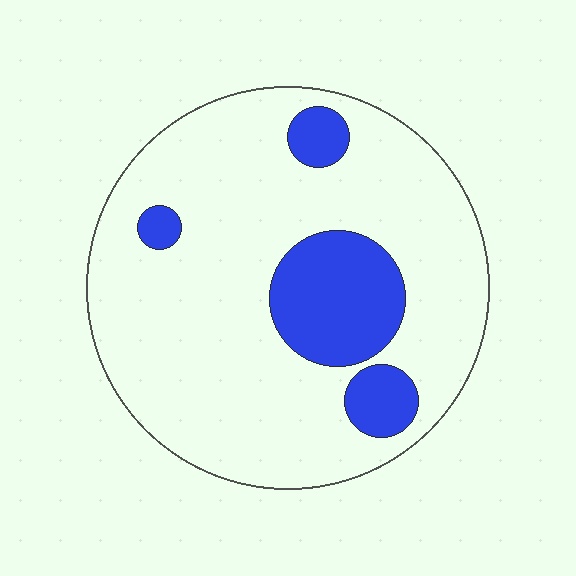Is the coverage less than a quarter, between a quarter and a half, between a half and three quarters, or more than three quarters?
Less than a quarter.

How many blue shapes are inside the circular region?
4.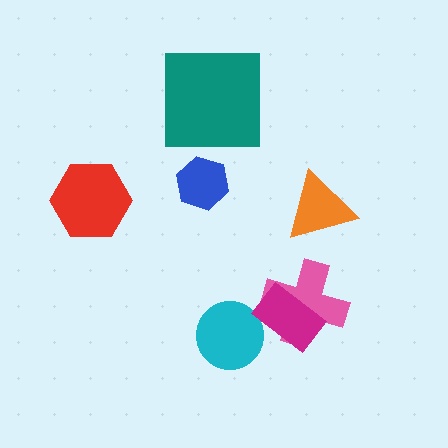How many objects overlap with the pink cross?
1 object overlaps with the pink cross.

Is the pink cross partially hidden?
Yes, it is partially covered by another shape.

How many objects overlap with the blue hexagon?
0 objects overlap with the blue hexagon.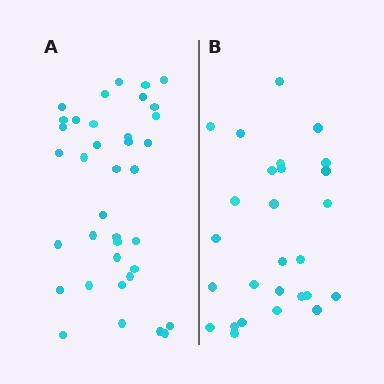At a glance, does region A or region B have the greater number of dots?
Region A (the left region) has more dots.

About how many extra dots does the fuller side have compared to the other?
Region A has roughly 10 or so more dots than region B.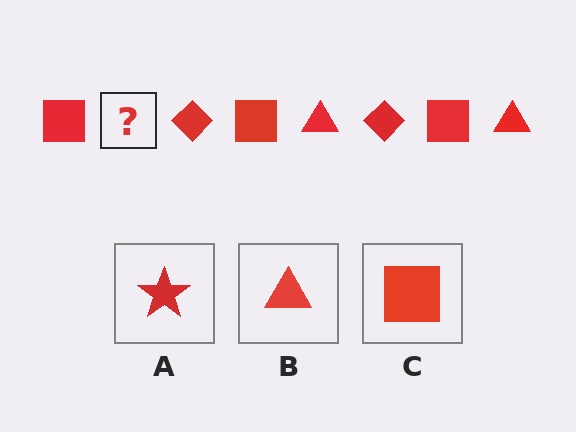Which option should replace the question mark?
Option B.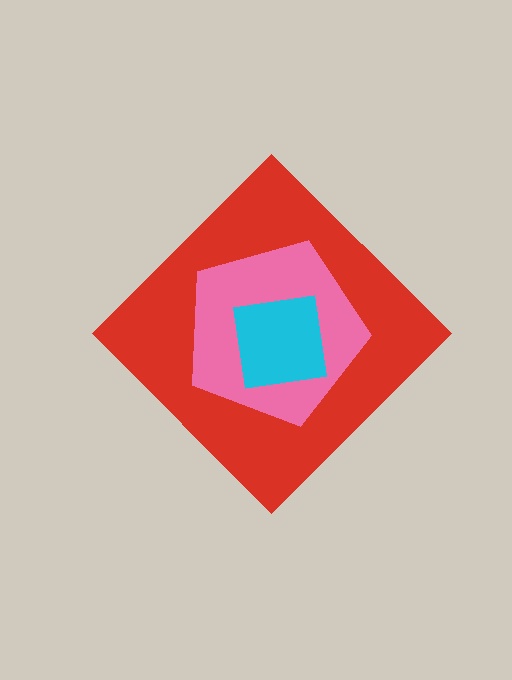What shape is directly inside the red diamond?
The pink pentagon.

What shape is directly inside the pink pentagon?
The cyan square.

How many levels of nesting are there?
3.